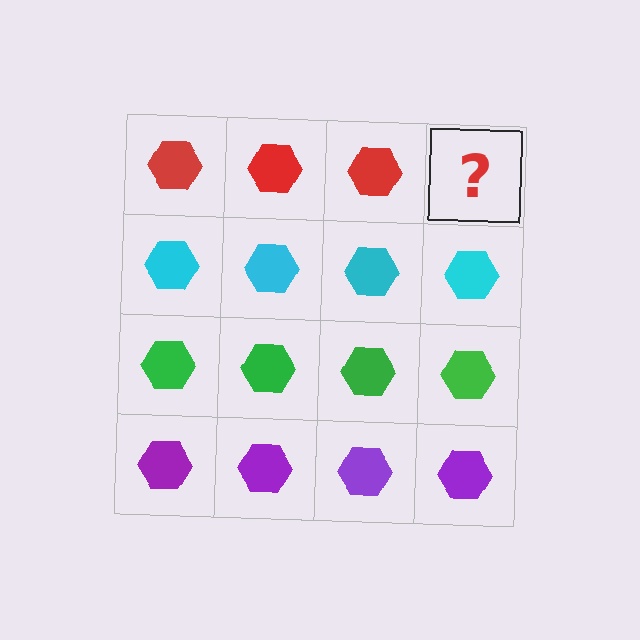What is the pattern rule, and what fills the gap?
The rule is that each row has a consistent color. The gap should be filled with a red hexagon.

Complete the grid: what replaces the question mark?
The question mark should be replaced with a red hexagon.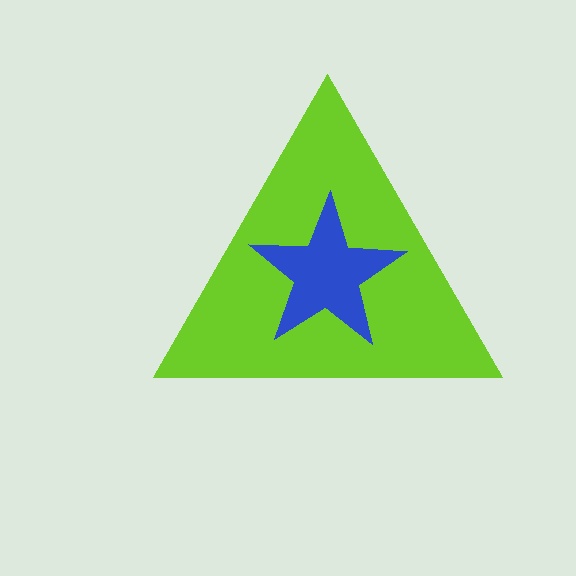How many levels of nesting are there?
2.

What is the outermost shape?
The lime triangle.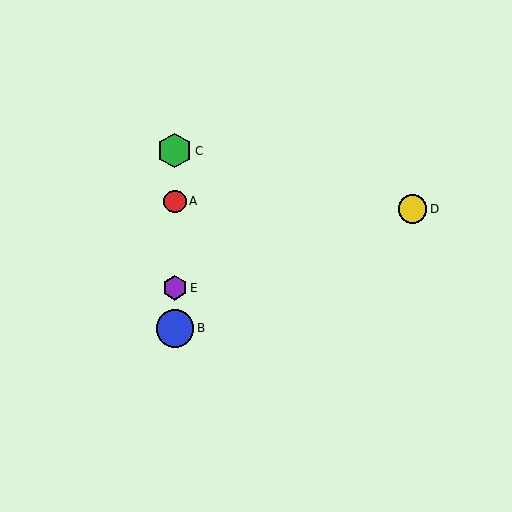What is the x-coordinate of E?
Object E is at x≈175.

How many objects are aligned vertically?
4 objects (A, B, C, E) are aligned vertically.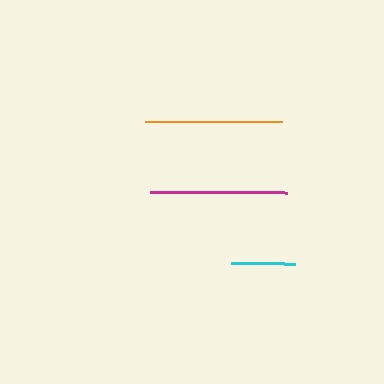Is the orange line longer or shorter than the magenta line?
The orange line is longer than the magenta line.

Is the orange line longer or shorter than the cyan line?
The orange line is longer than the cyan line.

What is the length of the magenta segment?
The magenta segment is approximately 136 pixels long.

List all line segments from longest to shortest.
From longest to shortest: orange, magenta, cyan.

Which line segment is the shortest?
The cyan line is the shortest at approximately 65 pixels.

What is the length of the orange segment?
The orange segment is approximately 137 pixels long.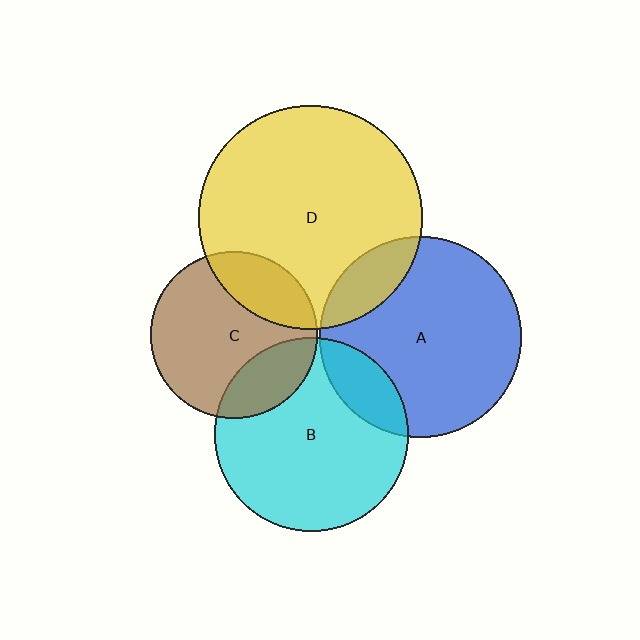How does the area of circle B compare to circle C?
Approximately 1.3 times.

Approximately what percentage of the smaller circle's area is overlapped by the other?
Approximately 15%.